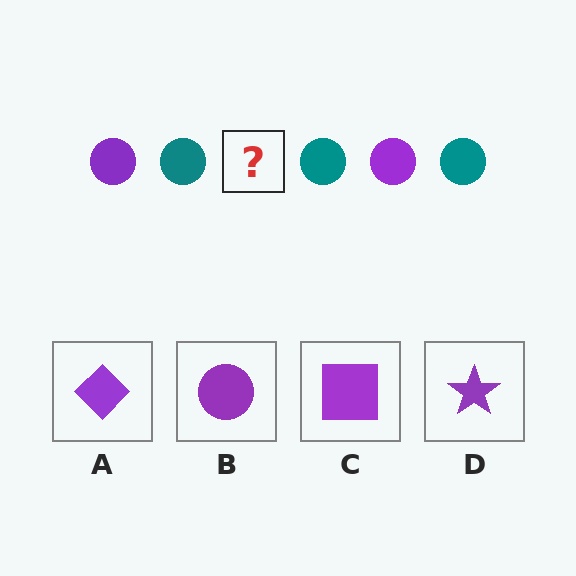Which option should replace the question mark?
Option B.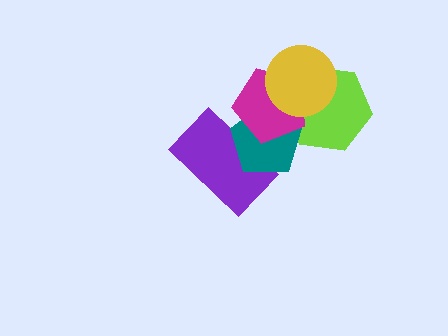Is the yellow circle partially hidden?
No, no other shape covers it.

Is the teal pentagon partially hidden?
Yes, it is partially covered by another shape.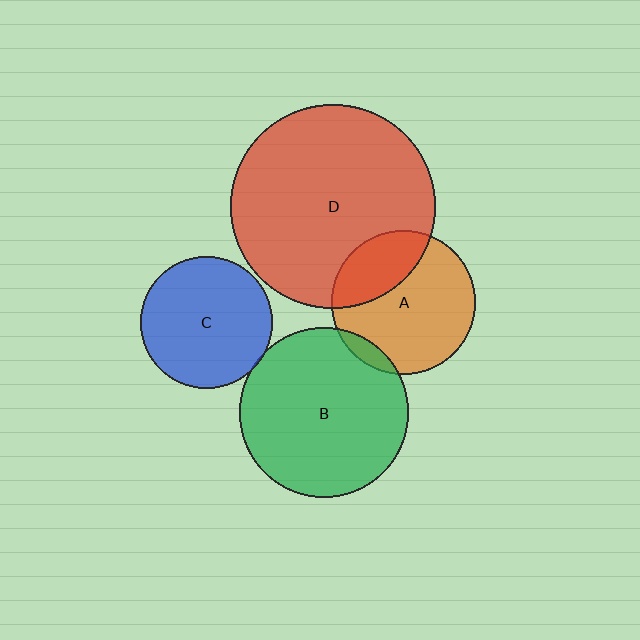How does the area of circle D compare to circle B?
Approximately 1.5 times.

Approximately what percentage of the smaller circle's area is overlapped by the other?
Approximately 30%.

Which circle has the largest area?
Circle D (red).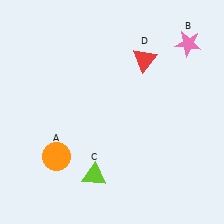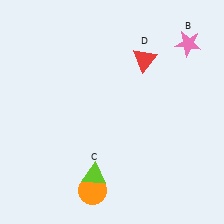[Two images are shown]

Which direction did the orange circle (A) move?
The orange circle (A) moved right.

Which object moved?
The orange circle (A) moved right.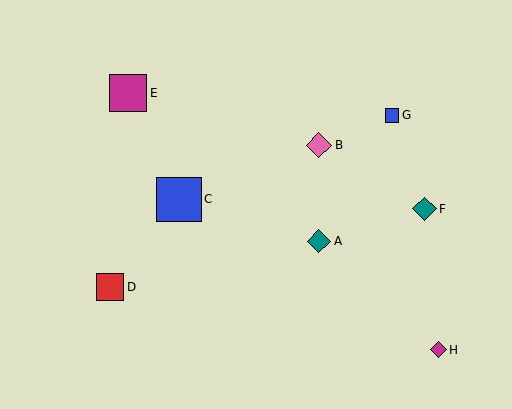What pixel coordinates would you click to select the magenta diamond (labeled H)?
Click at (439, 350) to select the magenta diamond H.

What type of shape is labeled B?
Shape B is a pink diamond.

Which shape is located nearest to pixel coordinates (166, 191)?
The blue square (labeled C) at (179, 199) is nearest to that location.